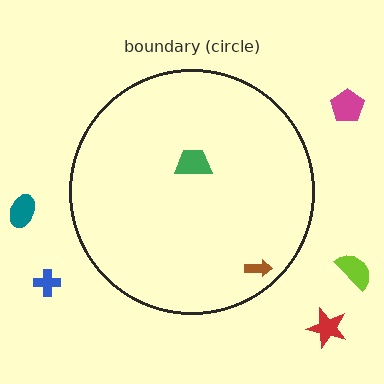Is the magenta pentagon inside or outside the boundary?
Outside.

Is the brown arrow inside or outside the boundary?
Inside.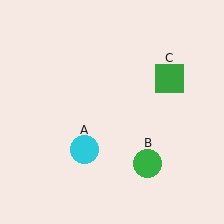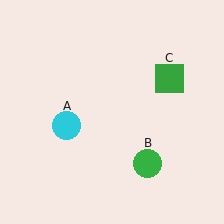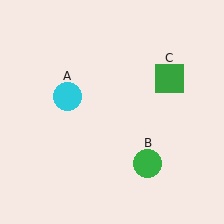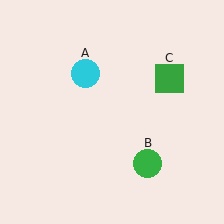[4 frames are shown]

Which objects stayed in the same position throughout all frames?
Green circle (object B) and green square (object C) remained stationary.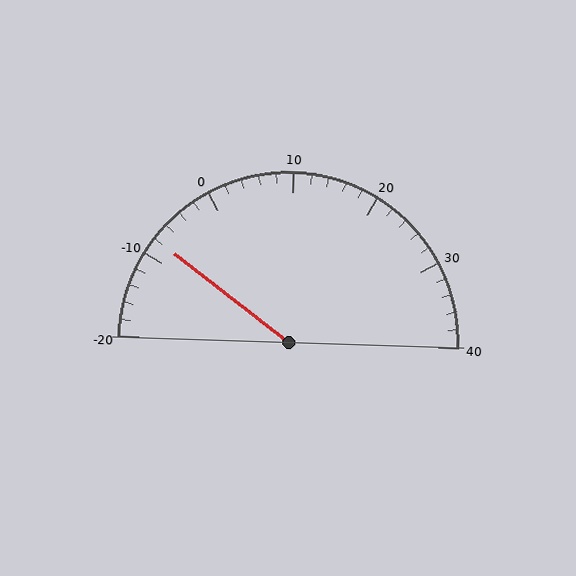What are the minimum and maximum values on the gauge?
The gauge ranges from -20 to 40.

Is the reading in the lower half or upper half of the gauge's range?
The reading is in the lower half of the range (-20 to 40).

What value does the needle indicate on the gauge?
The needle indicates approximately -8.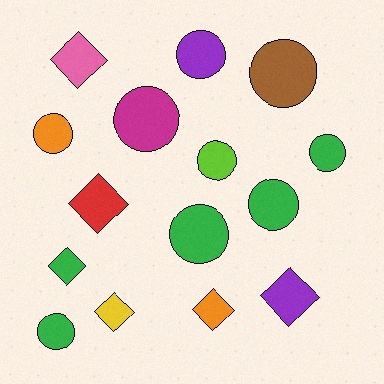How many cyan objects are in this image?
There are no cyan objects.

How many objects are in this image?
There are 15 objects.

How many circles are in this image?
There are 9 circles.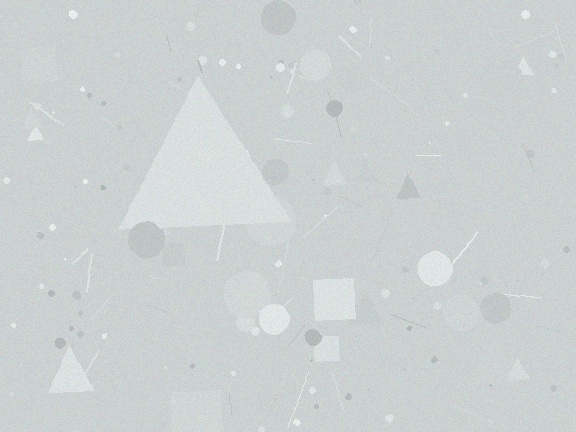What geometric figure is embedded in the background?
A triangle is embedded in the background.